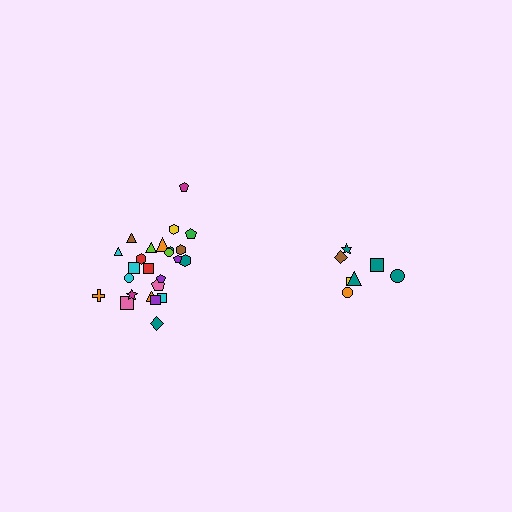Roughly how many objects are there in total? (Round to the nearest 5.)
Roughly 30 objects in total.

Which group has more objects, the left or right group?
The left group.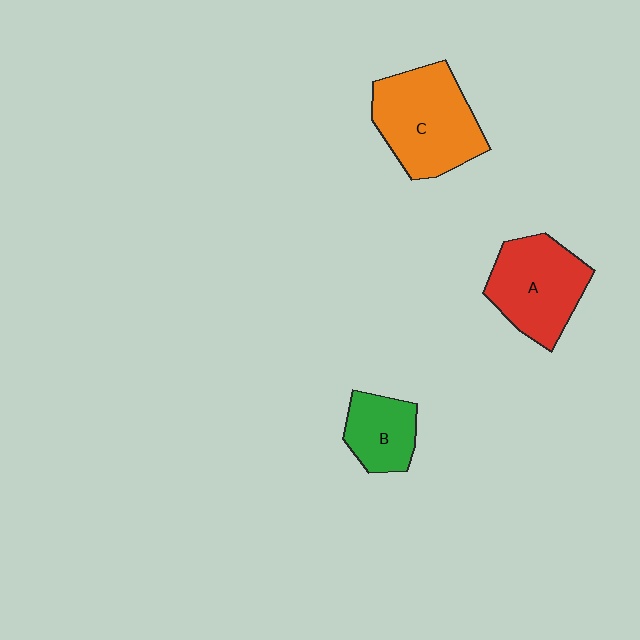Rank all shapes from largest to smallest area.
From largest to smallest: C (orange), A (red), B (green).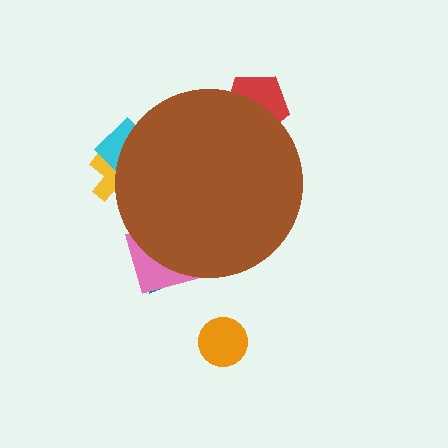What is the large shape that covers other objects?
A brown circle.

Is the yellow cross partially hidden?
Yes, the yellow cross is partially hidden behind the brown circle.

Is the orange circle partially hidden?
No, the orange circle is fully visible.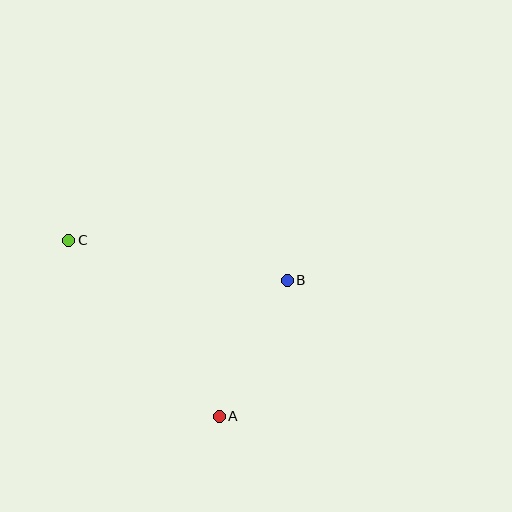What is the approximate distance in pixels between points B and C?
The distance between B and C is approximately 222 pixels.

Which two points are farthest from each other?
Points A and C are farthest from each other.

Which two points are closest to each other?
Points A and B are closest to each other.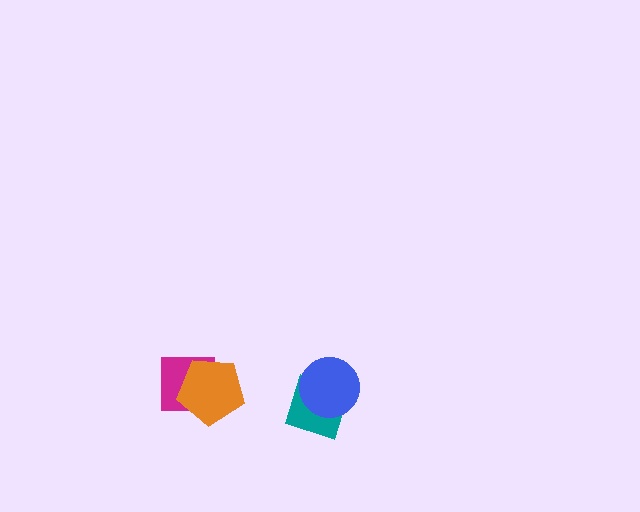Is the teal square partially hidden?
Yes, it is partially covered by another shape.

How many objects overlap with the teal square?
1 object overlaps with the teal square.